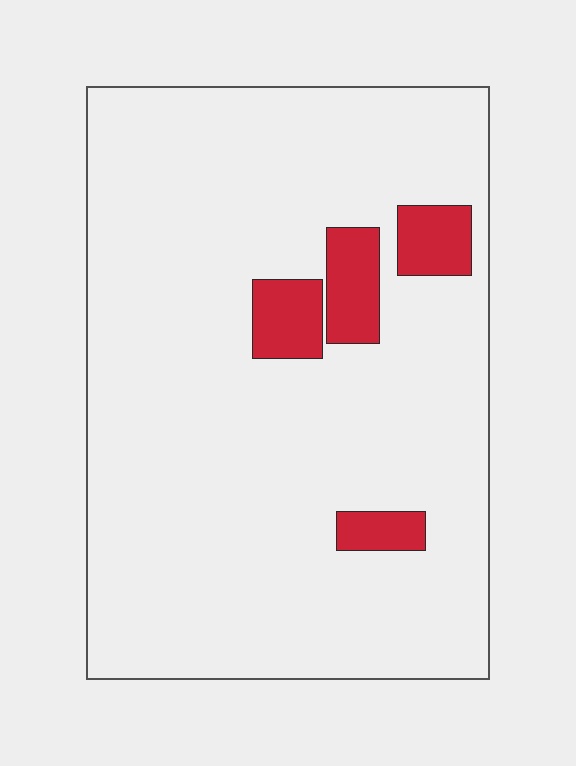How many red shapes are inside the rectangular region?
4.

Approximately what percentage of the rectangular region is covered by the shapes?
Approximately 10%.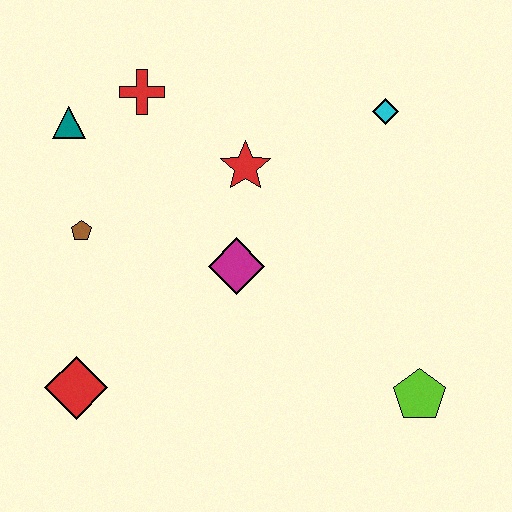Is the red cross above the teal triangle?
Yes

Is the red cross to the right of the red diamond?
Yes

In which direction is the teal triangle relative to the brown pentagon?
The teal triangle is above the brown pentagon.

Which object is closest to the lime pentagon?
The magenta diamond is closest to the lime pentagon.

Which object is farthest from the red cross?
The lime pentagon is farthest from the red cross.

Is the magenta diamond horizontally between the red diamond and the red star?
Yes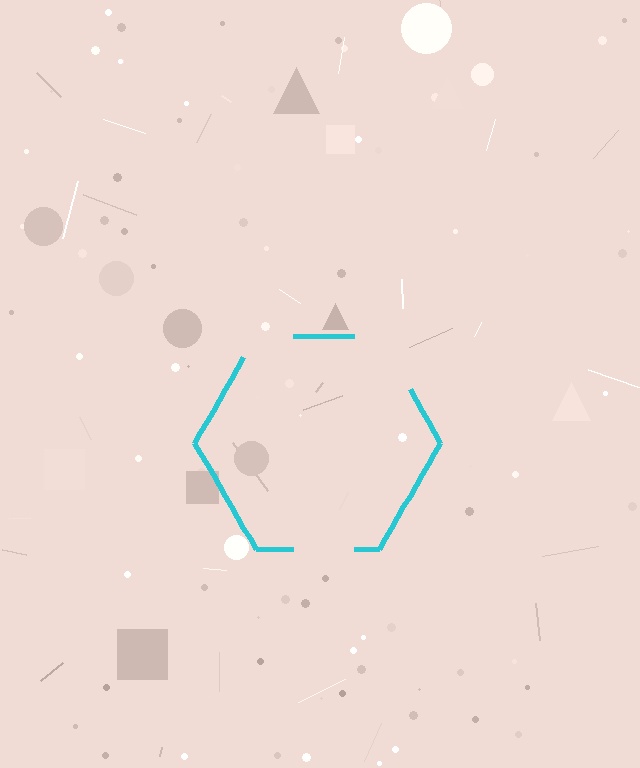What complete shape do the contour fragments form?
The contour fragments form a hexagon.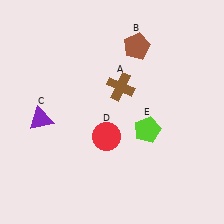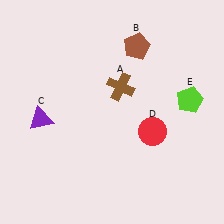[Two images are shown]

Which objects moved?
The objects that moved are: the red circle (D), the lime pentagon (E).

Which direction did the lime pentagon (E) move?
The lime pentagon (E) moved right.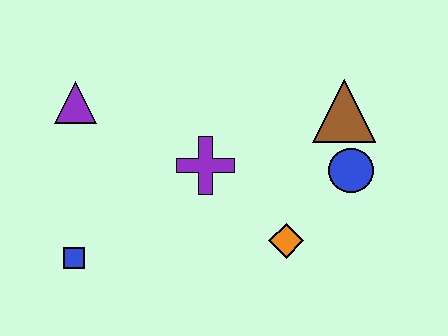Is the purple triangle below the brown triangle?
No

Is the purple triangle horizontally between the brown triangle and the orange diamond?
No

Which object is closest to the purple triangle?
The purple cross is closest to the purple triangle.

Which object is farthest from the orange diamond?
The purple triangle is farthest from the orange diamond.